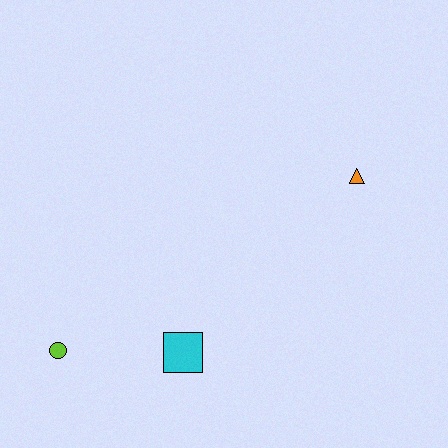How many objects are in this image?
There are 3 objects.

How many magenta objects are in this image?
There are no magenta objects.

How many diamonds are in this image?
There are no diamonds.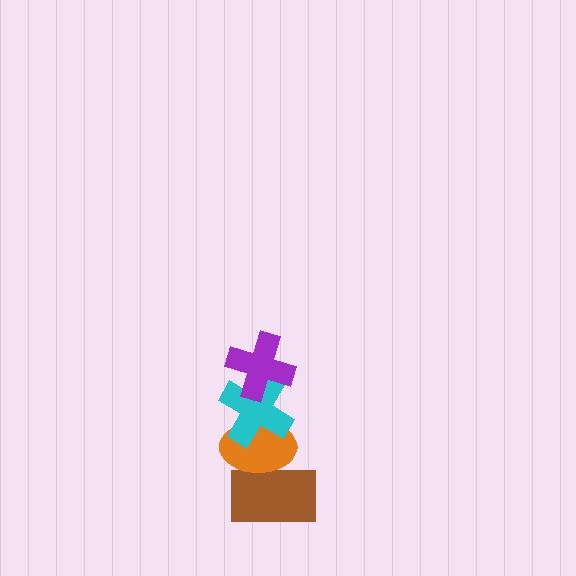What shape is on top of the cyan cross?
The purple cross is on top of the cyan cross.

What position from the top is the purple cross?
The purple cross is 1st from the top.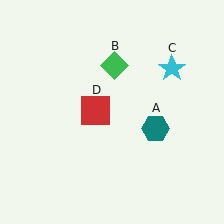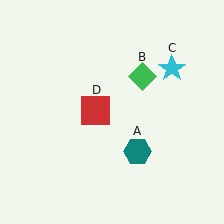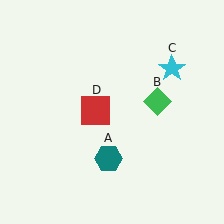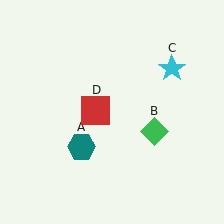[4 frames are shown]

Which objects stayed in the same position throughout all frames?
Cyan star (object C) and red square (object D) remained stationary.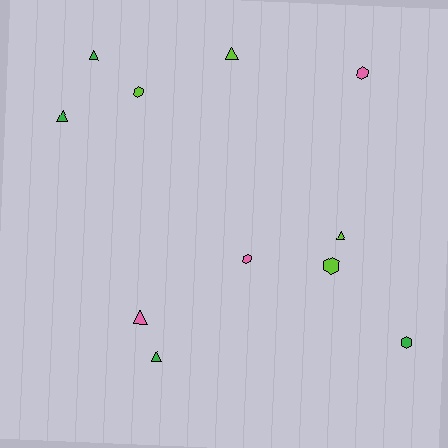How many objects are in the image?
There are 11 objects.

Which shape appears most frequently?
Triangle, with 6 objects.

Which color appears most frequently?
Green, with 4 objects.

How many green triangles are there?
There are 3 green triangles.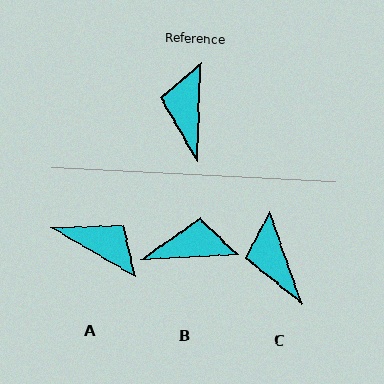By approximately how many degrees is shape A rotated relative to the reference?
Approximately 118 degrees clockwise.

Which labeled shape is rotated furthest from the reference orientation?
A, about 118 degrees away.